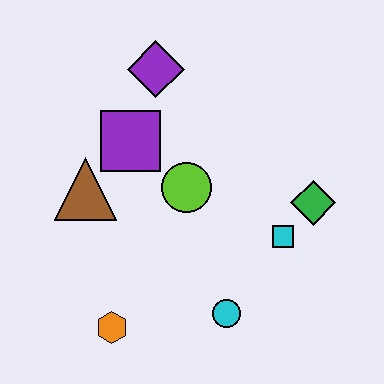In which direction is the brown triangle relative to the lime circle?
The brown triangle is to the left of the lime circle.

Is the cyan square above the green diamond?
No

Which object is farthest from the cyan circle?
The purple diamond is farthest from the cyan circle.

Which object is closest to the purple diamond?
The purple square is closest to the purple diamond.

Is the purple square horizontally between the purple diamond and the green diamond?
No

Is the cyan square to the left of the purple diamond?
No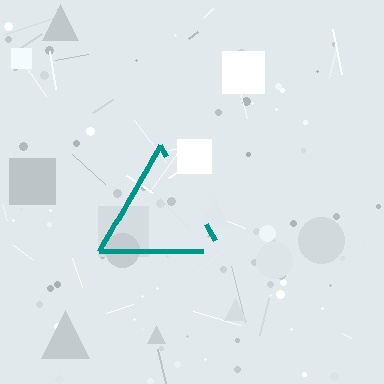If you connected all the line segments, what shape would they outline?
They would outline a triangle.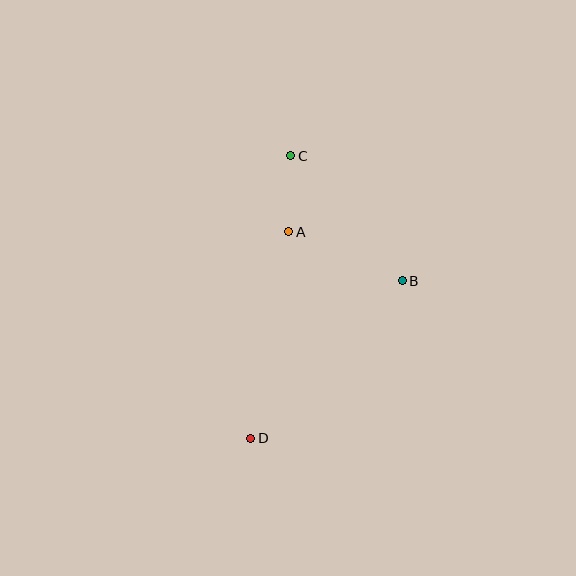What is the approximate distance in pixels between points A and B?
The distance between A and B is approximately 123 pixels.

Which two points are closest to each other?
Points A and C are closest to each other.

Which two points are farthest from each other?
Points C and D are farthest from each other.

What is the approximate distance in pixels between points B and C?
The distance between B and C is approximately 168 pixels.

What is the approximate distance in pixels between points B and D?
The distance between B and D is approximately 219 pixels.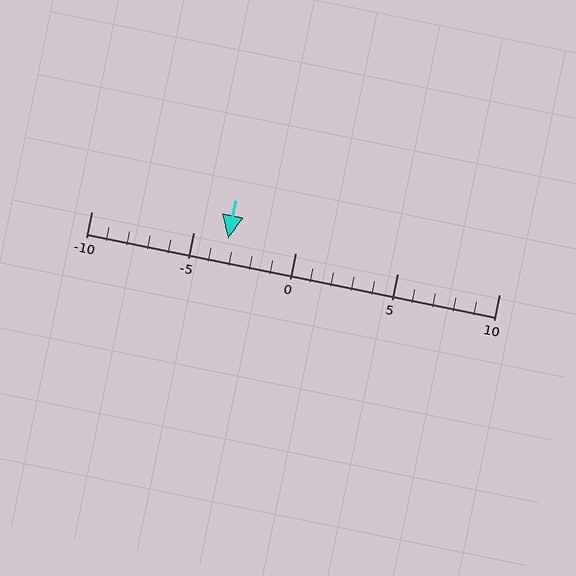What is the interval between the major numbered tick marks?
The major tick marks are spaced 5 units apart.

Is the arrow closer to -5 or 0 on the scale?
The arrow is closer to -5.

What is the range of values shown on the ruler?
The ruler shows values from -10 to 10.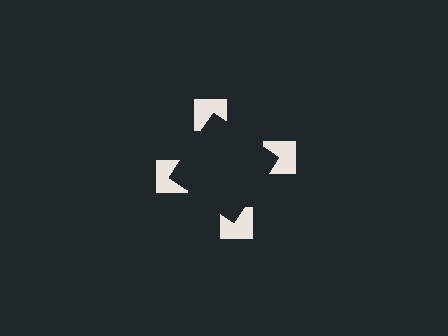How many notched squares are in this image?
There are 4 — one at each vertex of the illusory square.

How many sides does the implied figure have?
4 sides.